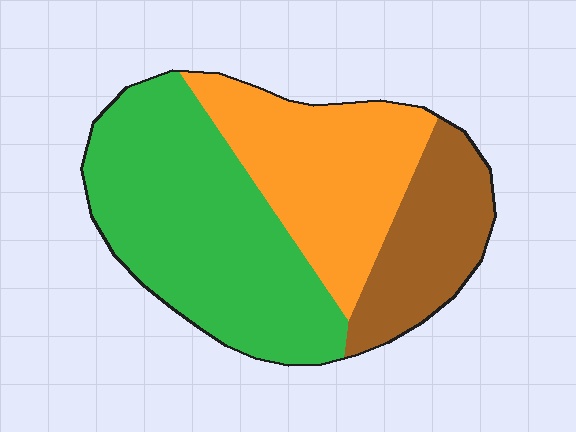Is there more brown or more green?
Green.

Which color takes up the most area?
Green, at roughly 50%.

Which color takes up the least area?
Brown, at roughly 20%.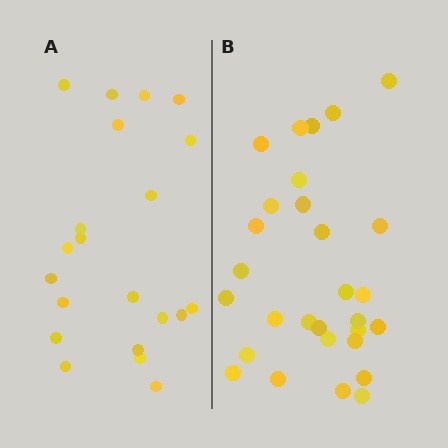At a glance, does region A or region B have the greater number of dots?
Region B (the right region) has more dots.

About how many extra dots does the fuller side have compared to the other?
Region B has roughly 8 or so more dots than region A.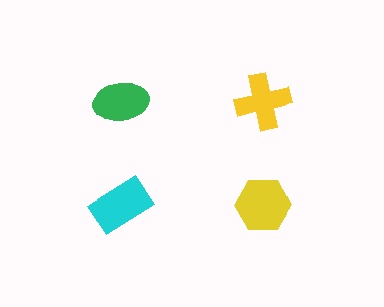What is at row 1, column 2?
A yellow cross.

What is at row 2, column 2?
A yellow hexagon.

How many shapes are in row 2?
2 shapes.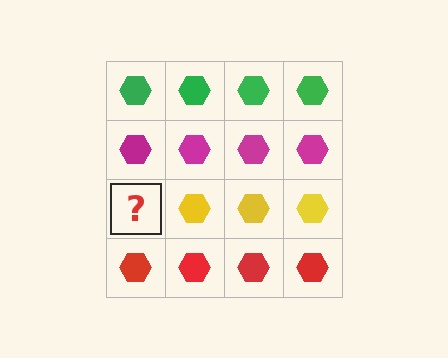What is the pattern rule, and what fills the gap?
The rule is that each row has a consistent color. The gap should be filled with a yellow hexagon.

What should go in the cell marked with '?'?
The missing cell should contain a yellow hexagon.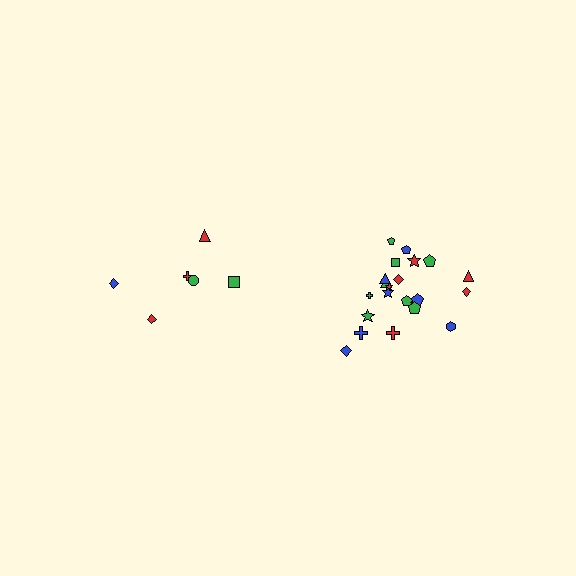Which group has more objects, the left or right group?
The right group.